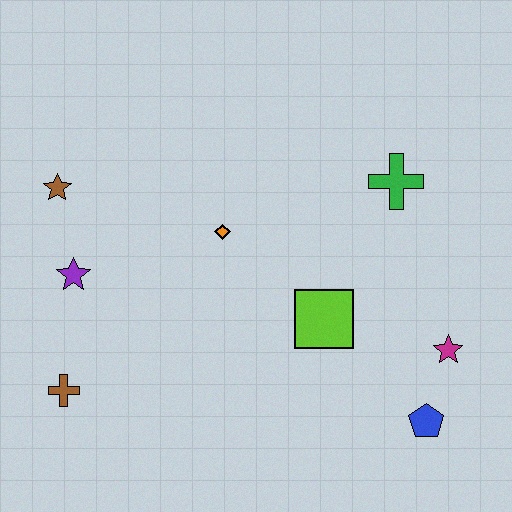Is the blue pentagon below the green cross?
Yes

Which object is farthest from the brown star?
The blue pentagon is farthest from the brown star.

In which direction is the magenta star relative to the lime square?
The magenta star is to the right of the lime square.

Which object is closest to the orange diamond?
The lime square is closest to the orange diamond.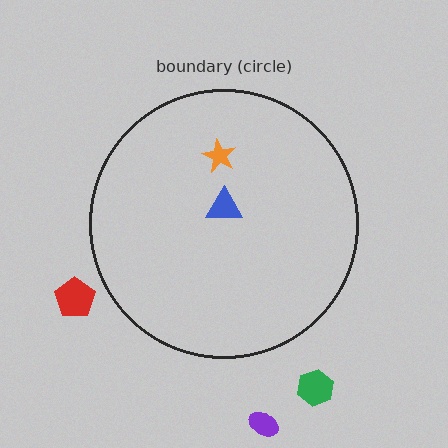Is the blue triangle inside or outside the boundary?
Inside.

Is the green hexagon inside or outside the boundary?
Outside.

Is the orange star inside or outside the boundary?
Inside.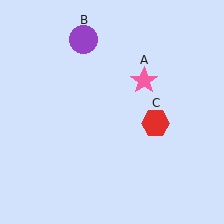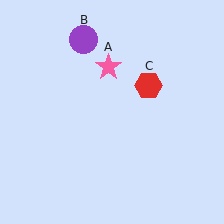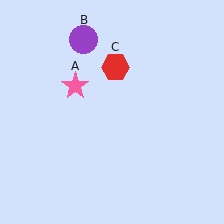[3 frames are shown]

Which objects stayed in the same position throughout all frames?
Purple circle (object B) remained stationary.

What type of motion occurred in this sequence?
The pink star (object A), red hexagon (object C) rotated counterclockwise around the center of the scene.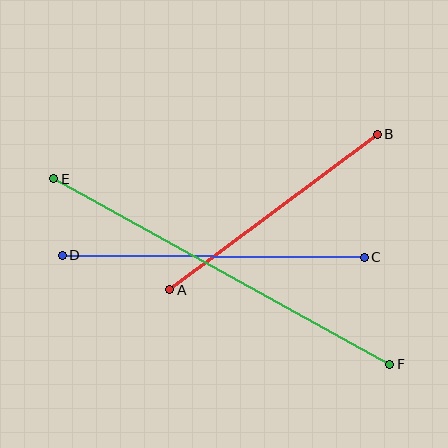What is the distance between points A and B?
The distance is approximately 259 pixels.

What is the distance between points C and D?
The distance is approximately 302 pixels.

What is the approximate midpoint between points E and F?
The midpoint is at approximately (222, 271) pixels.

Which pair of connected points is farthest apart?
Points E and F are farthest apart.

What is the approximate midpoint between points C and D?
The midpoint is at approximately (213, 256) pixels.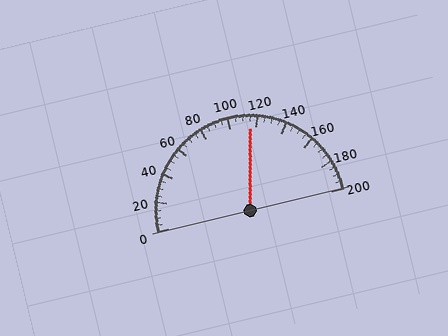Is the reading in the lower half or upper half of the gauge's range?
The reading is in the upper half of the range (0 to 200).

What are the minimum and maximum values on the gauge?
The gauge ranges from 0 to 200.